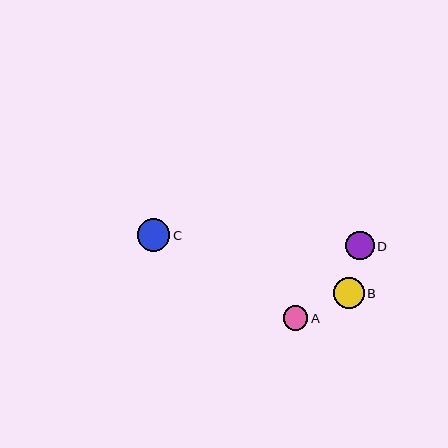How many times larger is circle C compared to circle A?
Circle C is approximately 1.3 times the size of circle A.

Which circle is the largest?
Circle C is the largest with a size of approximately 32 pixels.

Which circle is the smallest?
Circle A is the smallest with a size of approximately 25 pixels.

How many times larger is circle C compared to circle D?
Circle C is approximately 1.1 times the size of circle D.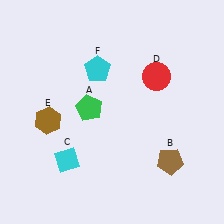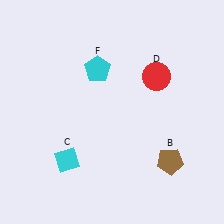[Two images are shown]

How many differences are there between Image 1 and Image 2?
There are 2 differences between the two images.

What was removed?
The green pentagon (A), the brown hexagon (E) were removed in Image 2.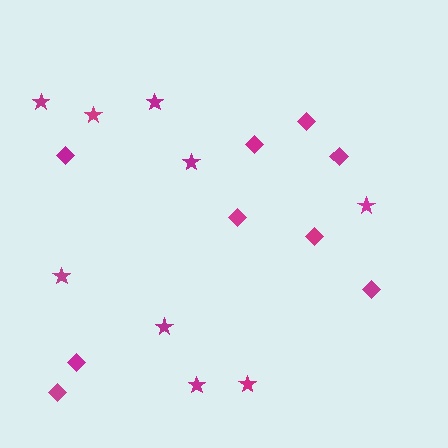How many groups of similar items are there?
There are 2 groups: one group of stars (9) and one group of diamonds (9).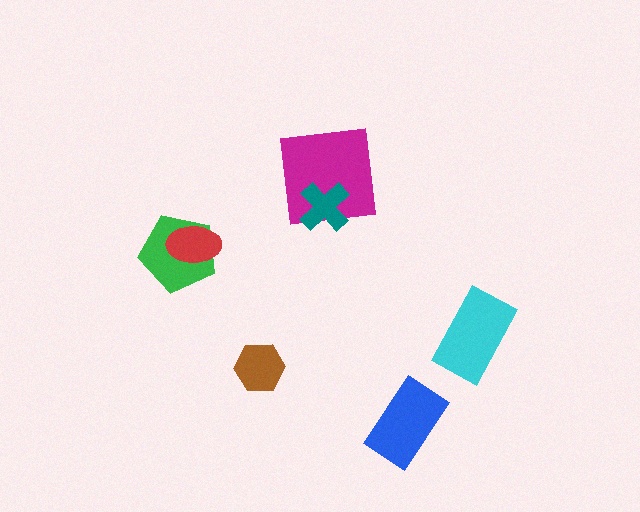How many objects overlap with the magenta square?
1 object overlaps with the magenta square.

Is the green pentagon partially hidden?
Yes, it is partially covered by another shape.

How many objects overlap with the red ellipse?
1 object overlaps with the red ellipse.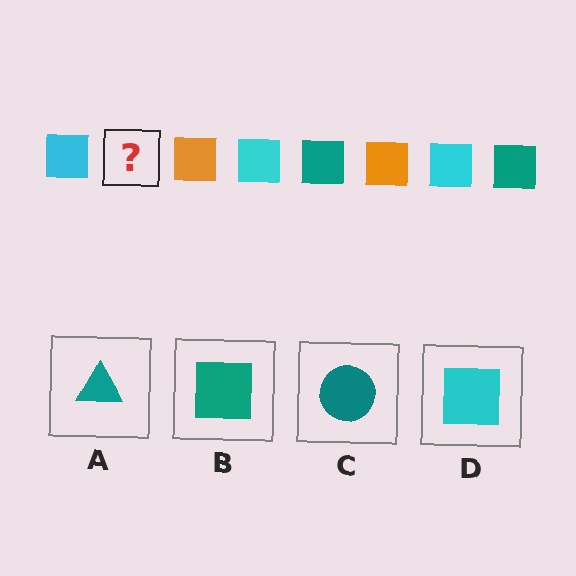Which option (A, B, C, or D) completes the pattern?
B.